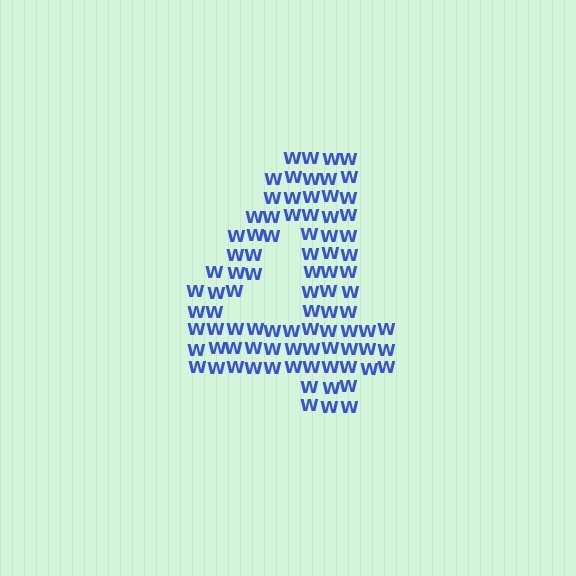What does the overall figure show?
The overall figure shows the digit 4.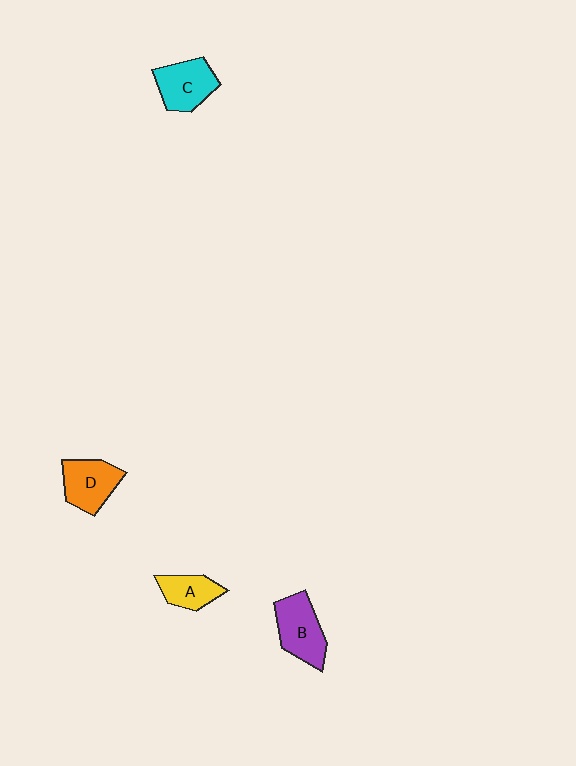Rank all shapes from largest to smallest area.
From largest to smallest: B (purple), C (cyan), D (orange), A (yellow).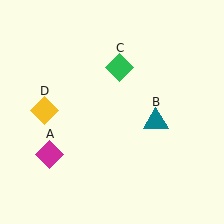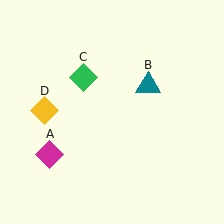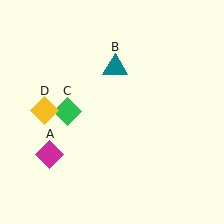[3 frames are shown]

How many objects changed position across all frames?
2 objects changed position: teal triangle (object B), green diamond (object C).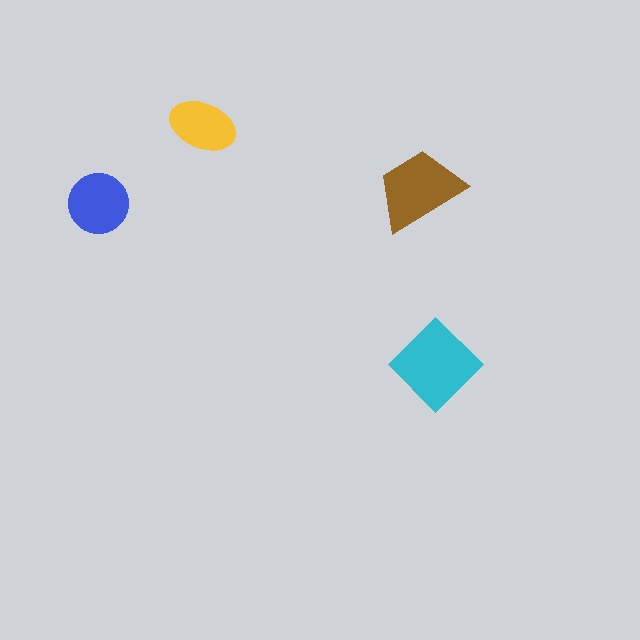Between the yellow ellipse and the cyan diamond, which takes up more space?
The cyan diamond.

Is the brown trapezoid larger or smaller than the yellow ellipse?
Larger.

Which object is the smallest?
The yellow ellipse.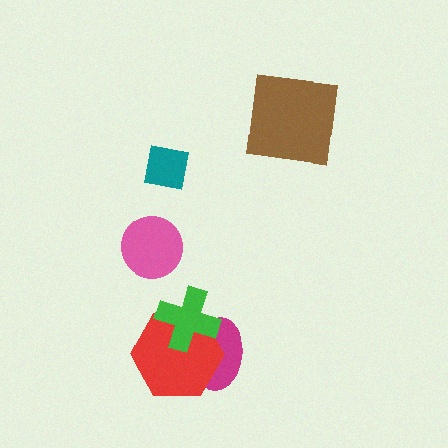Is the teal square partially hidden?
No, no other shape covers it.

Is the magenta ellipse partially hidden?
Yes, it is partially covered by another shape.